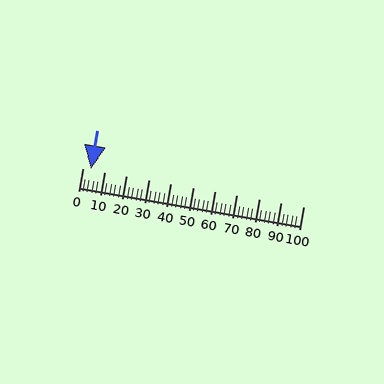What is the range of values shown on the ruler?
The ruler shows values from 0 to 100.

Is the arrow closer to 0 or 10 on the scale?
The arrow is closer to 0.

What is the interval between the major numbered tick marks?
The major tick marks are spaced 10 units apart.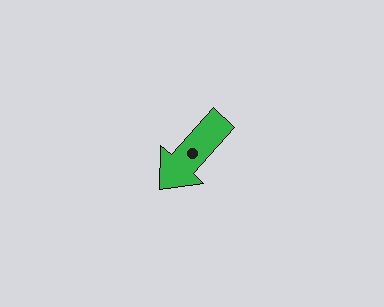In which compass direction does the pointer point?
Southwest.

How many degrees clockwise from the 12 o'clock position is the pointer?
Approximately 222 degrees.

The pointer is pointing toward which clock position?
Roughly 7 o'clock.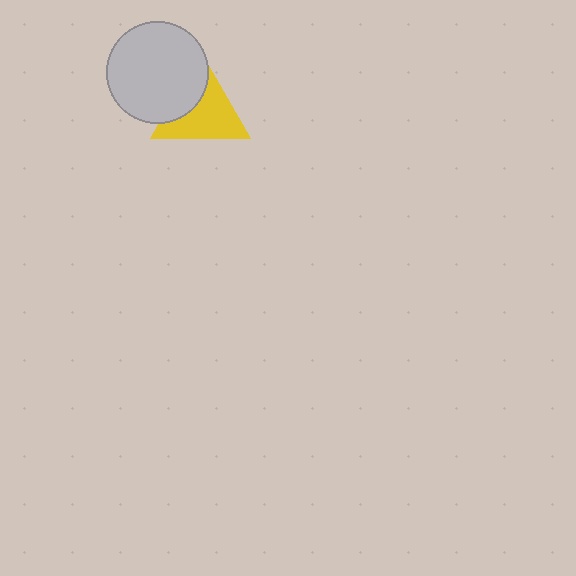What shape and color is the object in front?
The object in front is a light gray circle.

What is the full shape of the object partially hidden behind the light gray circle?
The partially hidden object is a yellow triangle.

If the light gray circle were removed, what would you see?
You would see the complete yellow triangle.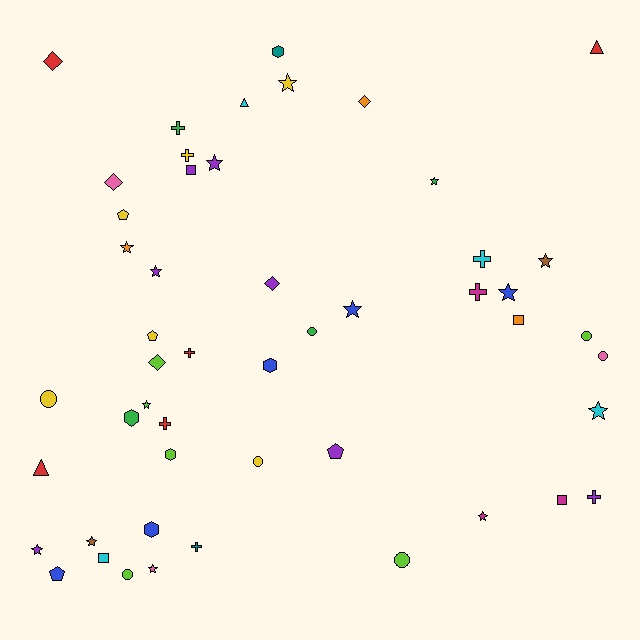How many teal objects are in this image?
There are 2 teal objects.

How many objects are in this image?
There are 50 objects.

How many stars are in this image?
There are 14 stars.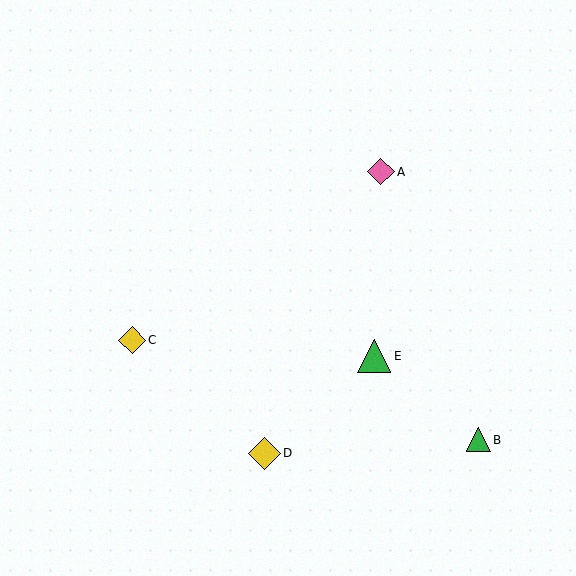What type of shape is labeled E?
Shape E is a green triangle.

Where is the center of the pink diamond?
The center of the pink diamond is at (381, 172).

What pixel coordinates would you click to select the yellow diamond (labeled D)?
Click at (265, 453) to select the yellow diamond D.